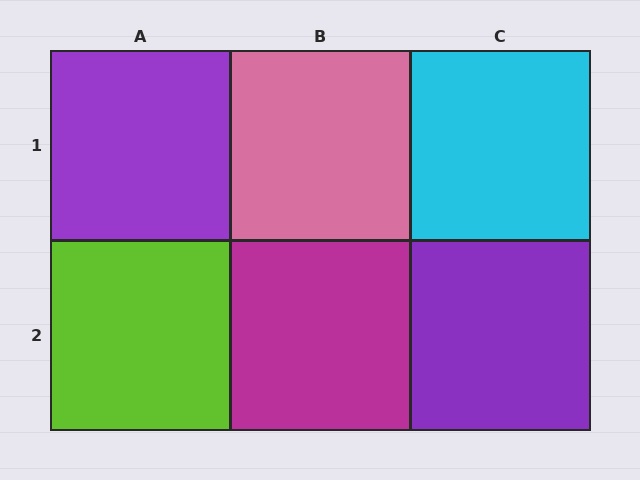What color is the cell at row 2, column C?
Purple.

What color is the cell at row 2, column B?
Magenta.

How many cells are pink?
1 cell is pink.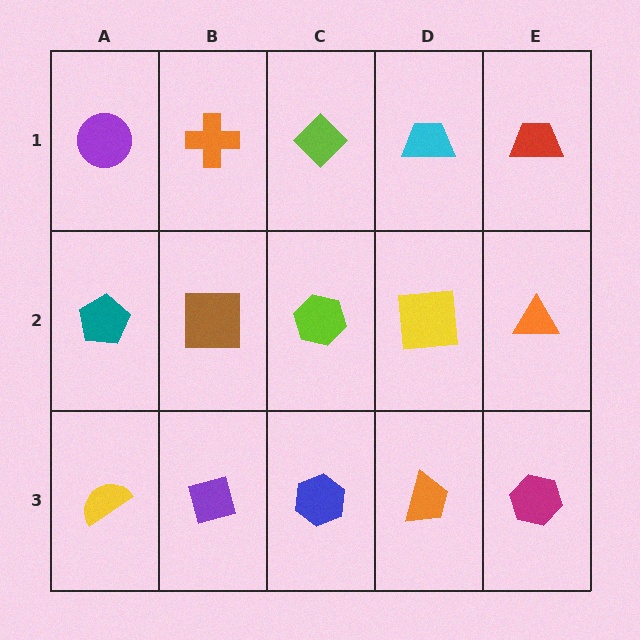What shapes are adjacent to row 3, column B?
A brown square (row 2, column B), a yellow semicircle (row 3, column A), a blue hexagon (row 3, column C).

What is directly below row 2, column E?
A magenta hexagon.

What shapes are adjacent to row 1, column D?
A yellow square (row 2, column D), a lime diamond (row 1, column C), a red trapezoid (row 1, column E).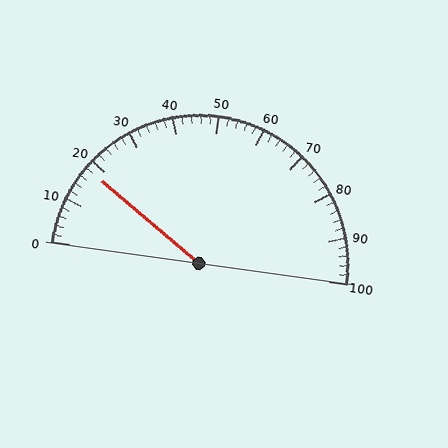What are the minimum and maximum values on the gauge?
The gauge ranges from 0 to 100.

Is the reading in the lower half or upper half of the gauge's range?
The reading is in the lower half of the range (0 to 100).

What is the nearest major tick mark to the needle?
The nearest major tick mark is 20.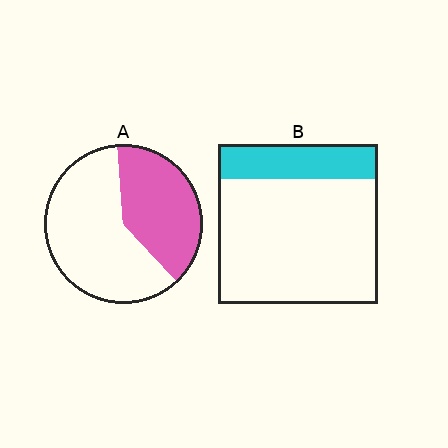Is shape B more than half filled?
No.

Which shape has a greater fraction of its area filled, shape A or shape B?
Shape A.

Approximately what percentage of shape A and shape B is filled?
A is approximately 40% and B is approximately 20%.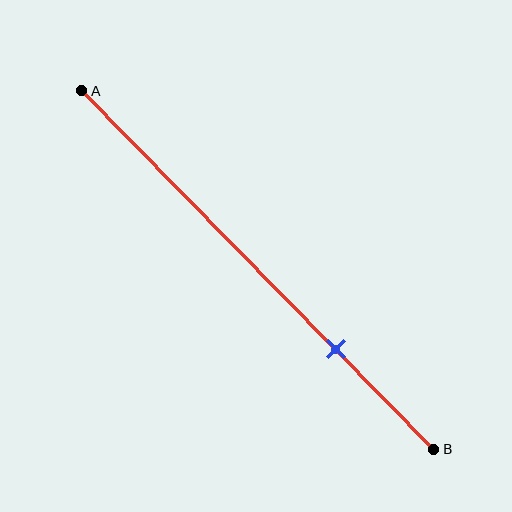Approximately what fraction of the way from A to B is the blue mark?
The blue mark is approximately 70% of the way from A to B.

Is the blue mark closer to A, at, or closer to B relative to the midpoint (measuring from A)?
The blue mark is closer to point B than the midpoint of segment AB.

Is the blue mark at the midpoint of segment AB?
No, the mark is at about 70% from A, not at the 50% midpoint.